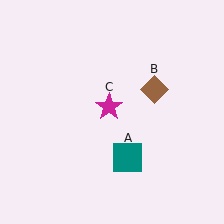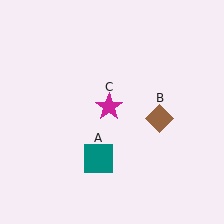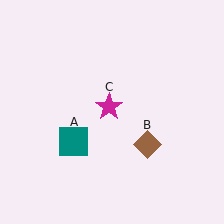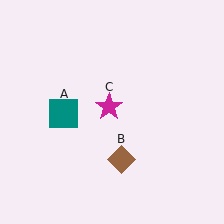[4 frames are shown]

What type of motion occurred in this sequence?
The teal square (object A), brown diamond (object B) rotated clockwise around the center of the scene.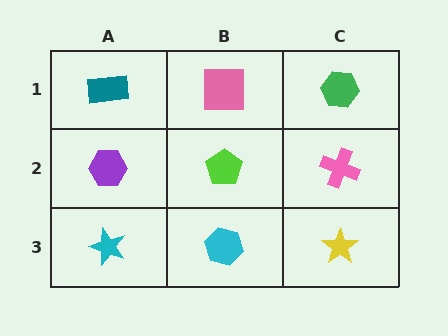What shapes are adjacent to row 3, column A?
A purple hexagon (row 2, column A), a cyan hexagon (row 3, column B).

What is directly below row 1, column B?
A lime pentagon.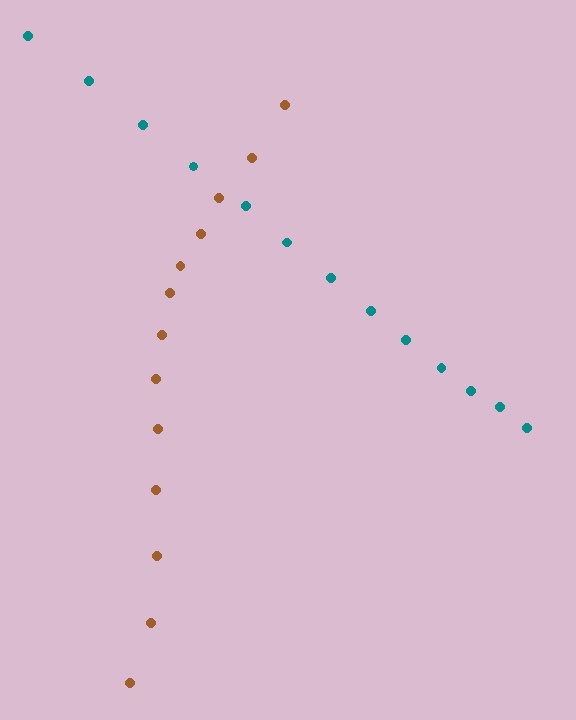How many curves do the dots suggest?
There are 2 distinct paths.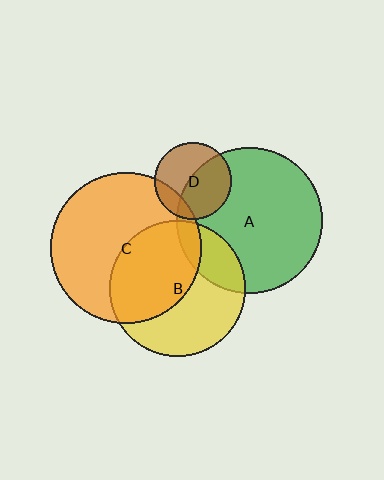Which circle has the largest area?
Circle C (orange).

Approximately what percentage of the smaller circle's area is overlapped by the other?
Approximately 20%.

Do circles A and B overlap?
Yes.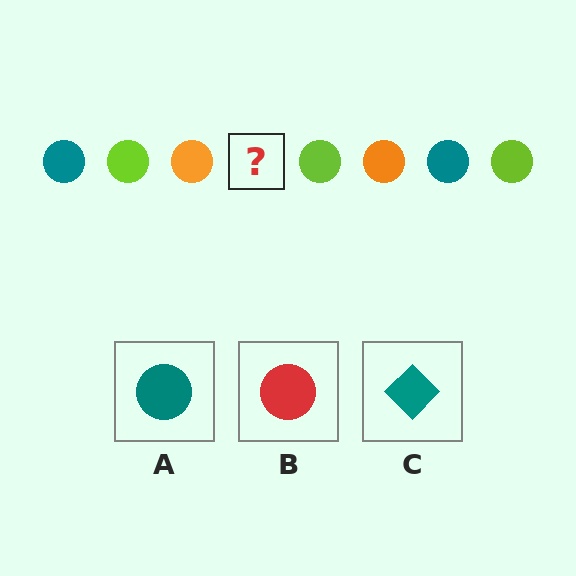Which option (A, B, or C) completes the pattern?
A.